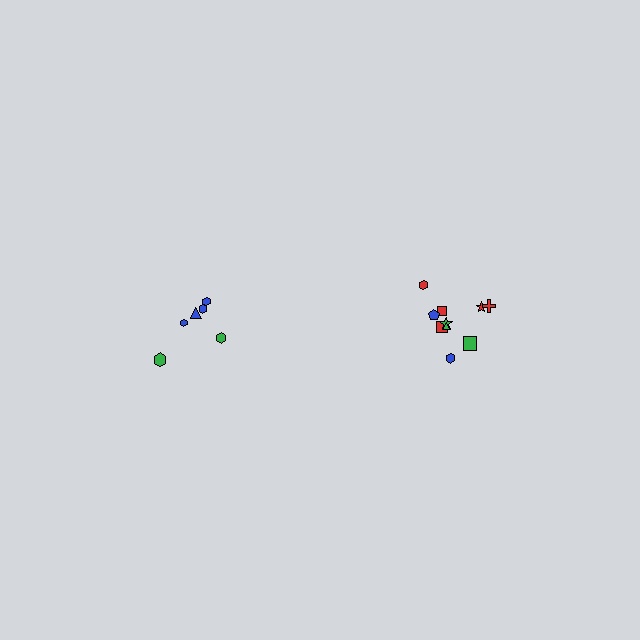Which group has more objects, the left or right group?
The right group.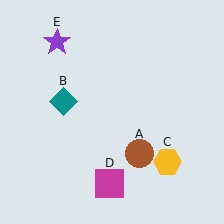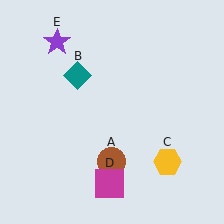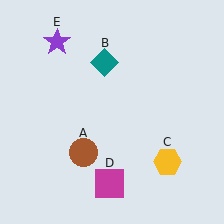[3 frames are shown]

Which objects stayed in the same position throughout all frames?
Yellow hexagon (object C) and magenta square (object D) and purple star (object E) remained stationary.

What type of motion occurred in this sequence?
The brown circle (object A), teal diamond (object B) rotated clockwise around the center of the scene.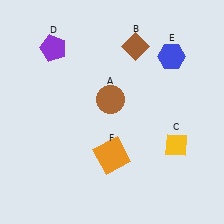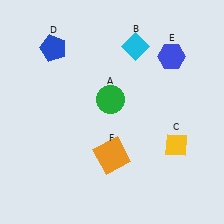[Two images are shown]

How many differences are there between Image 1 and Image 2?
There are 3 differences between the two images.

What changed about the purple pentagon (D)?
In Image 1, D is purple. In Image 2, it changed to blue.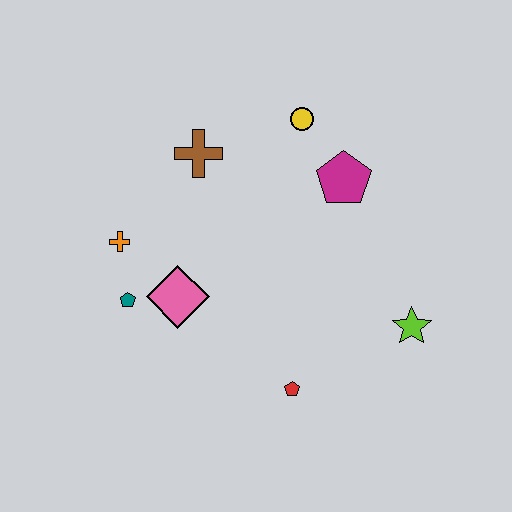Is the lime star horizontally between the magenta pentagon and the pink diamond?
No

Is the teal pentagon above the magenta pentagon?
No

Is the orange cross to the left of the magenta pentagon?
Yes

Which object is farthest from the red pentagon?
The yellow circle is farthest from the red pentagon.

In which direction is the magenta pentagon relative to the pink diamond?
The magenta pentagon is to the right of the pink diamond.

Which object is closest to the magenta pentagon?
The yellow circle is closest to the magenta pentagon.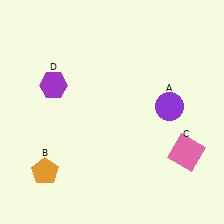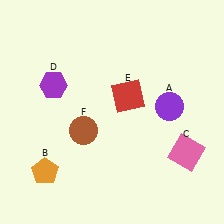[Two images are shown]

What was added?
A red square (E), a brown circle (F) were added in Image 2.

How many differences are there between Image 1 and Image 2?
There are 2 differences between the two images.